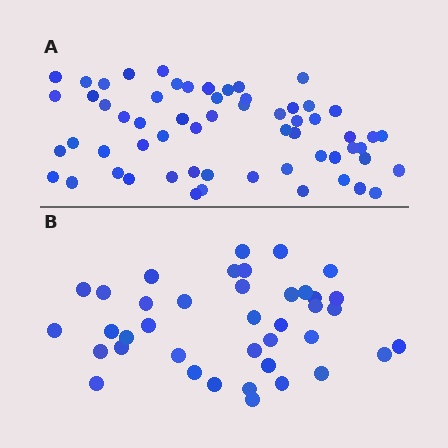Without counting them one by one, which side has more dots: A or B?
Region A (the top region) has more dots.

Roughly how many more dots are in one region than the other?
Region A has approximately 20 more dots than region B.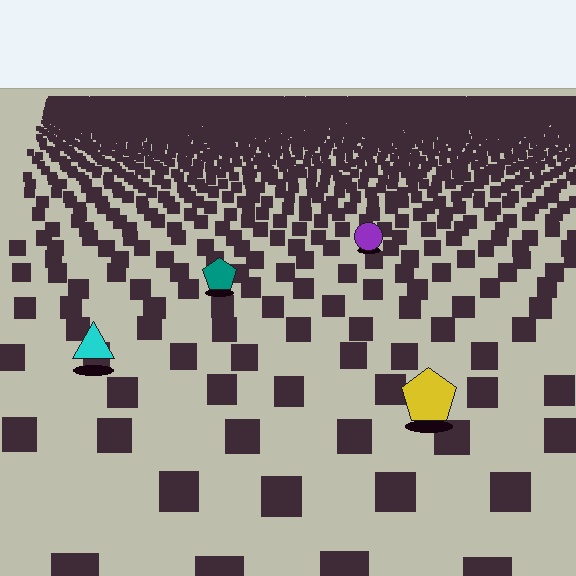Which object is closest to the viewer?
The yellow pentagon is closest. The texture marks near it are larger and more spread out.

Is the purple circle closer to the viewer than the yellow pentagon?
No. The yellow pentagon is closer — you can tell from the texture gradient: the ground texture is coarser near it.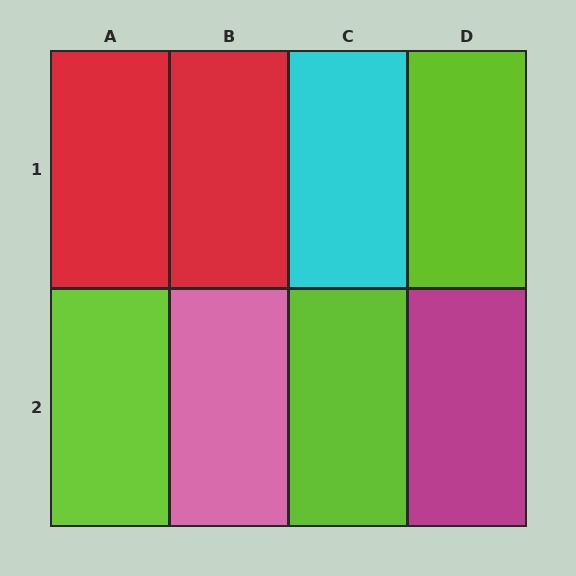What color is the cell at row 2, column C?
Lime.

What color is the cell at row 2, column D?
Magenta.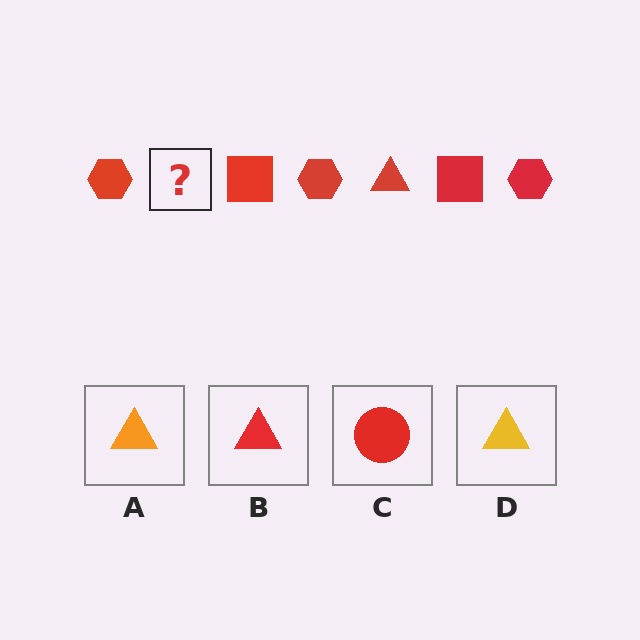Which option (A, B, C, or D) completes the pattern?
B.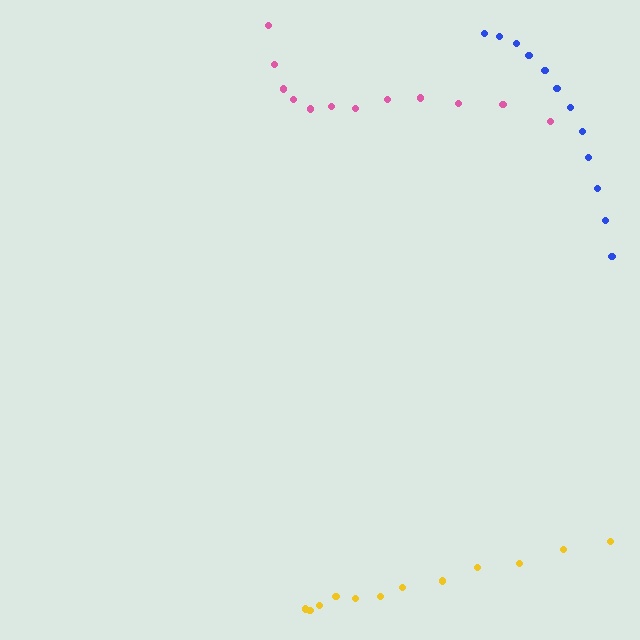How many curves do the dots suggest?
There are 3 distinct paths.